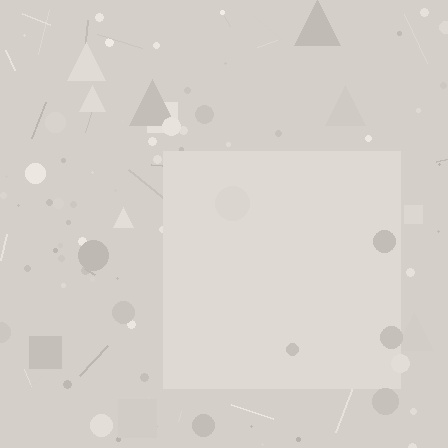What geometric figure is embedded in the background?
A square is embedded in the background.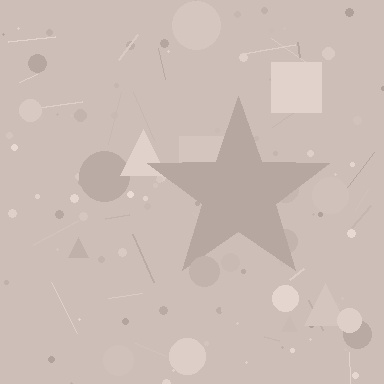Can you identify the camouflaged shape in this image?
The camouflaged shape is a star.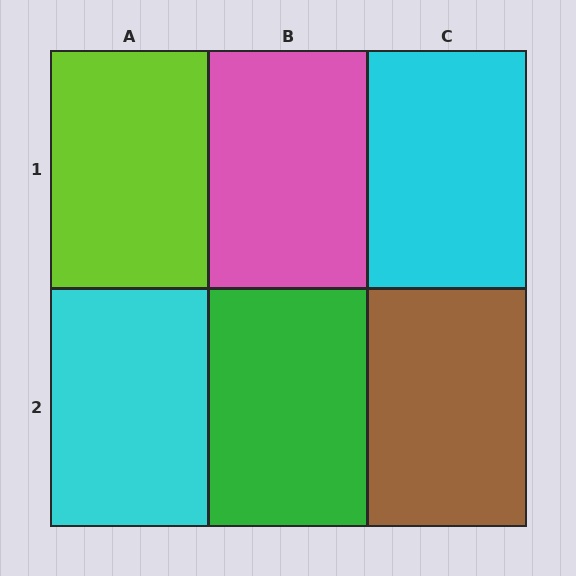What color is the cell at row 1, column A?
Lime.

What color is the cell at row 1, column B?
Pink.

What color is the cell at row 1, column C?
Cyan.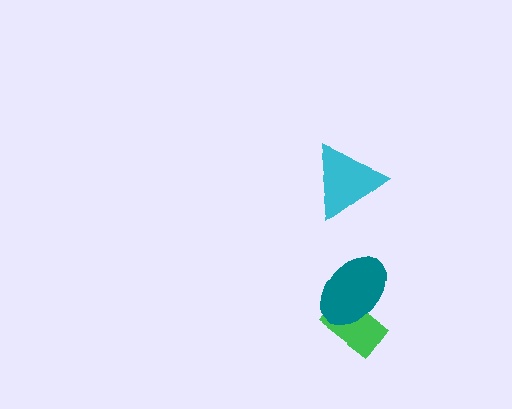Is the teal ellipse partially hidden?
No, no other shape covers it.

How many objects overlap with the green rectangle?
1 object overlaps with the green rectangle.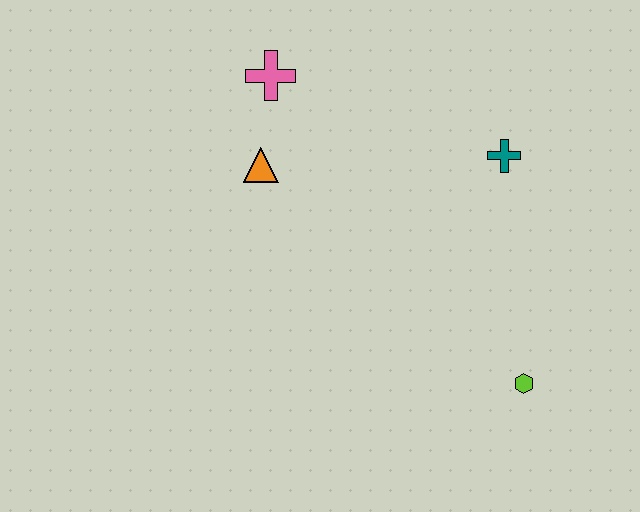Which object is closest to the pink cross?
The orange triangle is closest to the pink cross.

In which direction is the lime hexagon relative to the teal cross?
The lime hexagon is below the teal cross.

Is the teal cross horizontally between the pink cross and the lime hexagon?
Yes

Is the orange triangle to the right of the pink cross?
No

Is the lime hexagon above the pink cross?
No